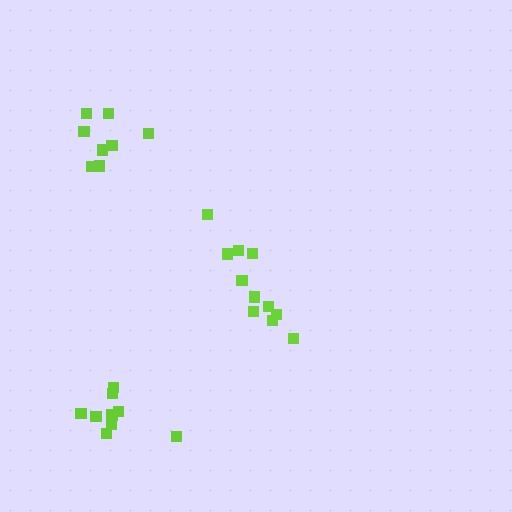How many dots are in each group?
Group 1: 8 dots, Group 2: 11 dots, Group 3: 9 dots (28 total).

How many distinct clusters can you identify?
There are 3 distinct clusters.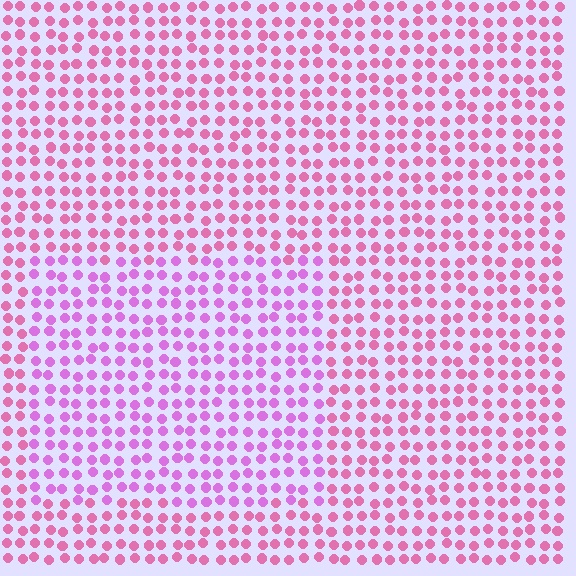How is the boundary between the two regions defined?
The boundary is defined purely by a slight shift in hue (about 30 degrees). Spacing, size, and orientation are identical on both sides.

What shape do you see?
I see a rectangle.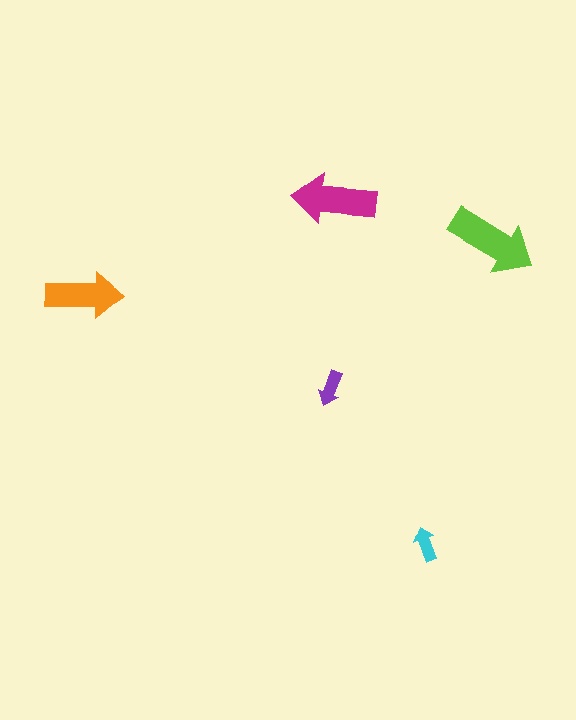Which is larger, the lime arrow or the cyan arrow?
The lime one.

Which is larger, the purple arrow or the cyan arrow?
The purple one.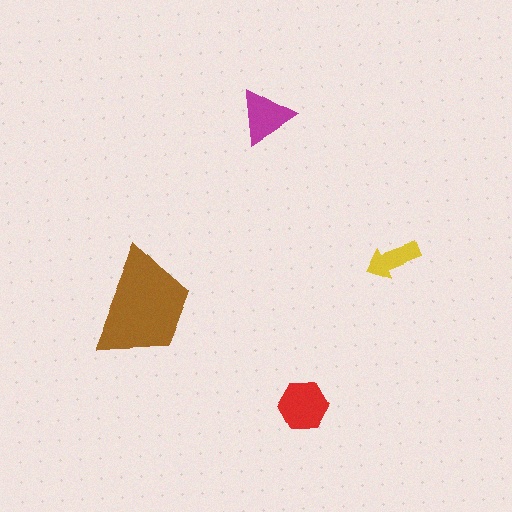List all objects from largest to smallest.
The brown trapezoid, the red hexagon, the magenta triangle, the yellow arrow.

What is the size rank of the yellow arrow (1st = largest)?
4th.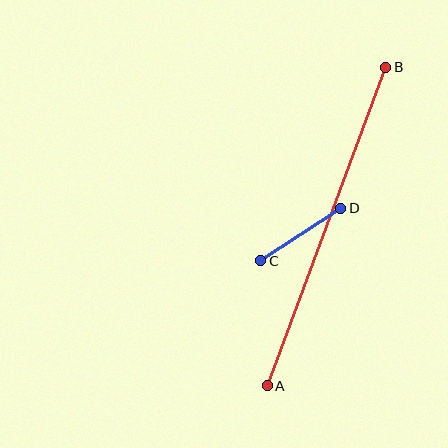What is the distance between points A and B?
The distance is approximately 340 pixels.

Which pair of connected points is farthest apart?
Points A and B are farthest apart.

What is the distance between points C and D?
The distance is approximately 96 pixels.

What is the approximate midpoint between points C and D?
The midpoint is at approximately (301, 235) pixels.